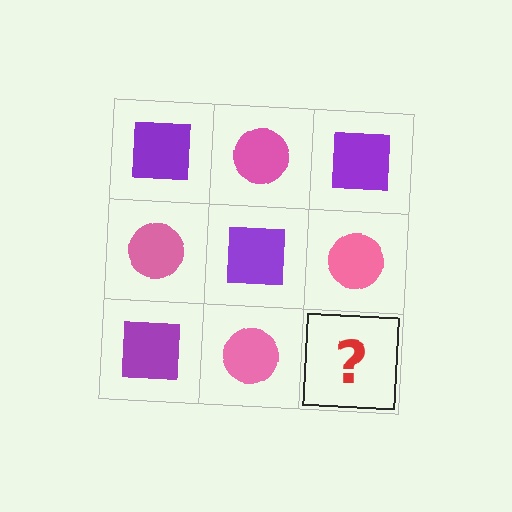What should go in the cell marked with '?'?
The missing cell should contain a purple square.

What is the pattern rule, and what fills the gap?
The rule is that it alternates purple square and pink circle in a checkerboard pattern. The gap should be filled with a purple square.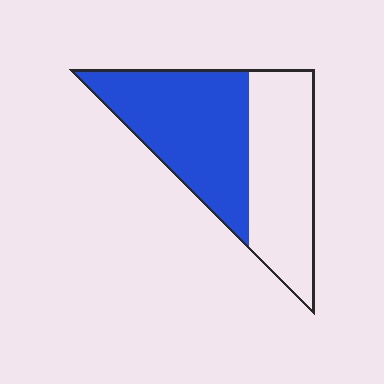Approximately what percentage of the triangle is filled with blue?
Approximately 55%.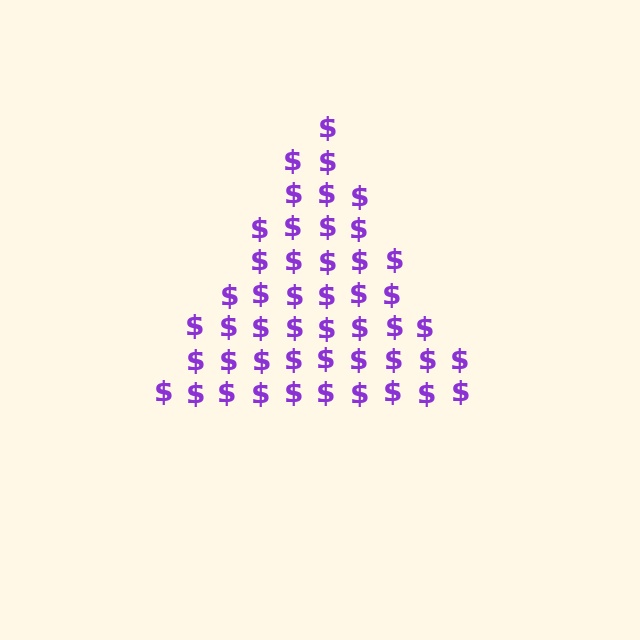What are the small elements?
The small elements are dollar signs.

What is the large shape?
The large shape is a triangle.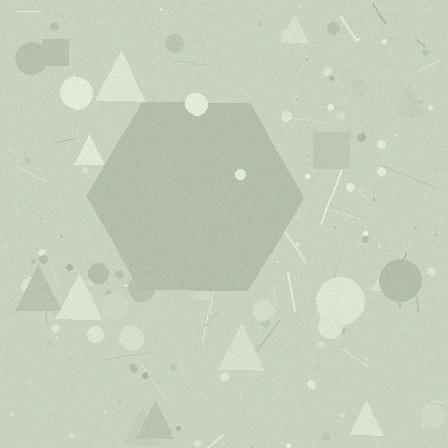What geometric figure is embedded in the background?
A hexagon is embedded in the background.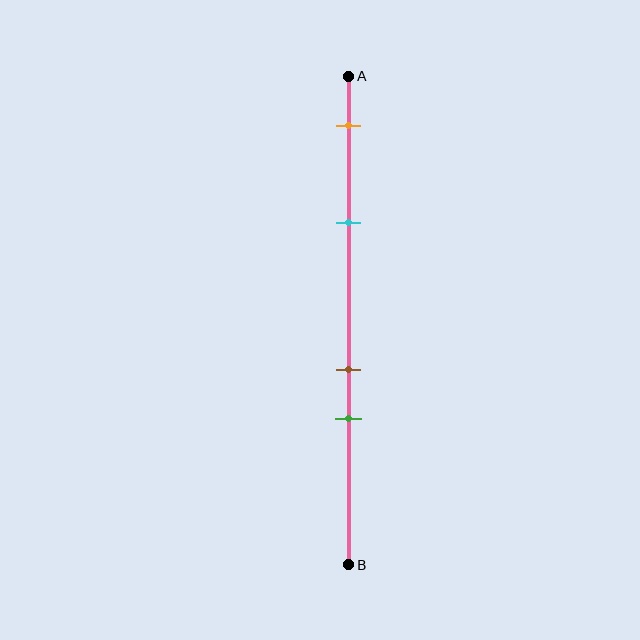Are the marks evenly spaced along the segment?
No, the marks are not evenly spaced.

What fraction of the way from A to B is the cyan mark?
The cyan mark is approximately 30% (0.3) of the way from A to B.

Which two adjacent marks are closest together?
The brown and green marks are the closest adjacent pair.